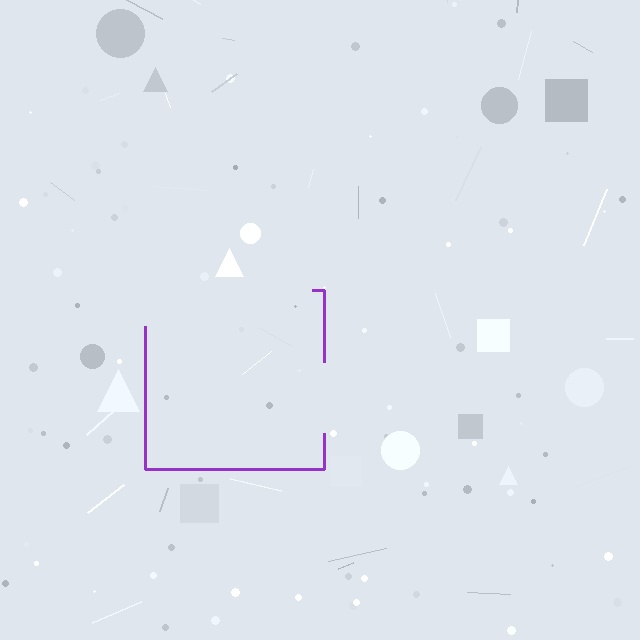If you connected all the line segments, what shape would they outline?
They would outline a square.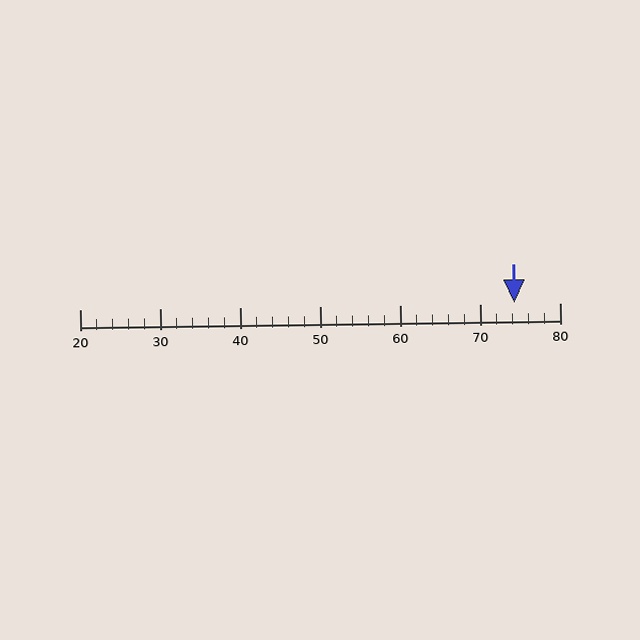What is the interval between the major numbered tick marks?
The major tick marks are spaced 10 units apart.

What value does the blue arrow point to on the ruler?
The blue arrow points to approximately 74.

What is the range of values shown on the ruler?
The ruler shows values from 20 to 80.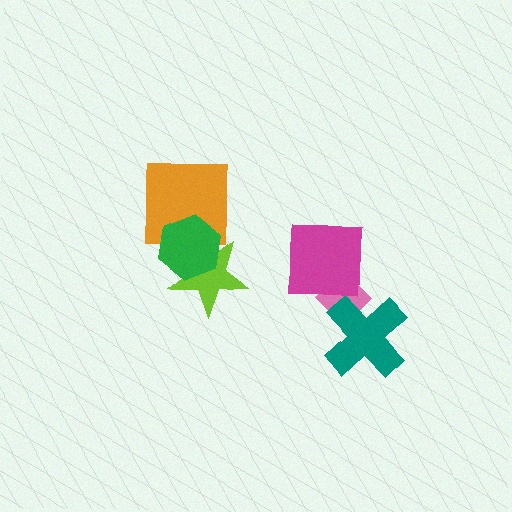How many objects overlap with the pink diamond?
2 objects overlap with the pink diamond.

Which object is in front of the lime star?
The green hexagon is in front of the lime star.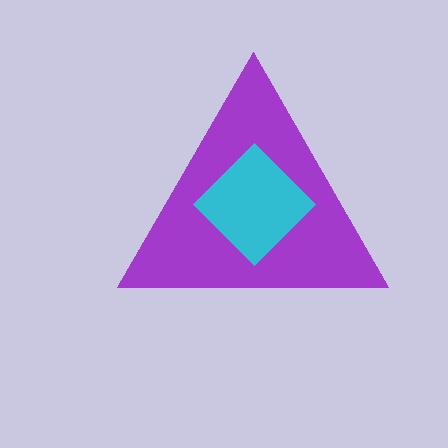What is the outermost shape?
The purple triangle.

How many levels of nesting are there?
2.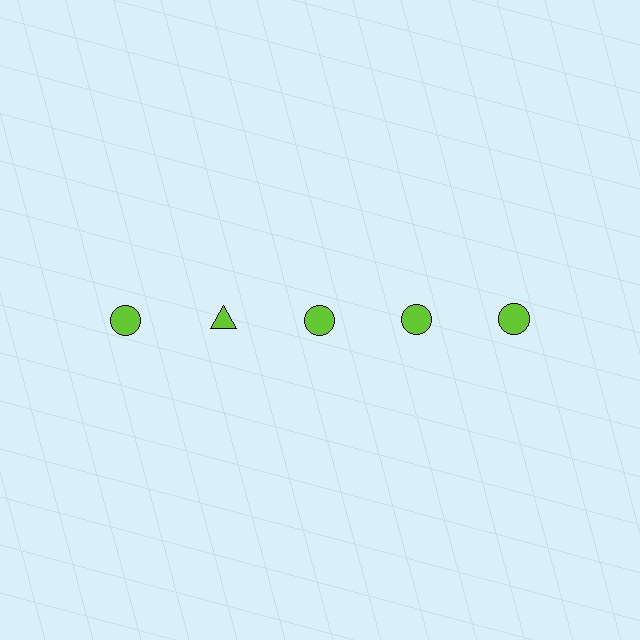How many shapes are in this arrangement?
There are 5 shapes arranged in a grid pattern.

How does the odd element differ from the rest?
It has a different shape: triangle instead of circle.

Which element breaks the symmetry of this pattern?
The lime triangle in the top row, second from left column breaks the symmetry. All other shapes are lime circles.